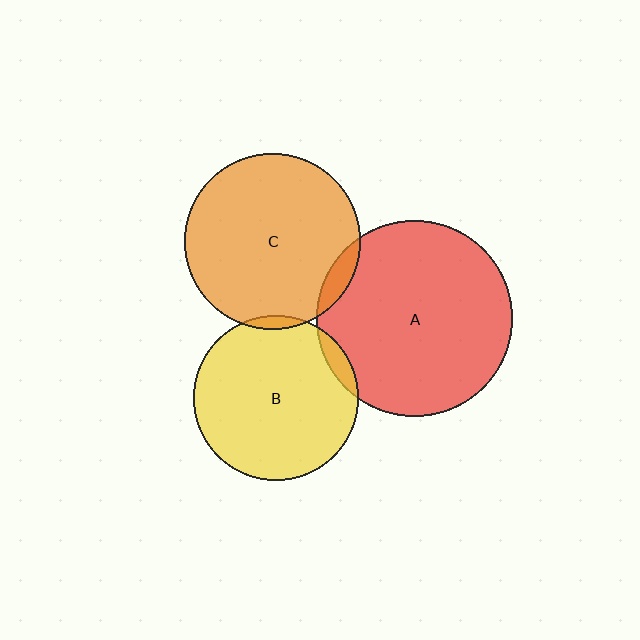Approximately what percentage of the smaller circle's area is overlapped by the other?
Approximately 5%.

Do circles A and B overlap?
Yes.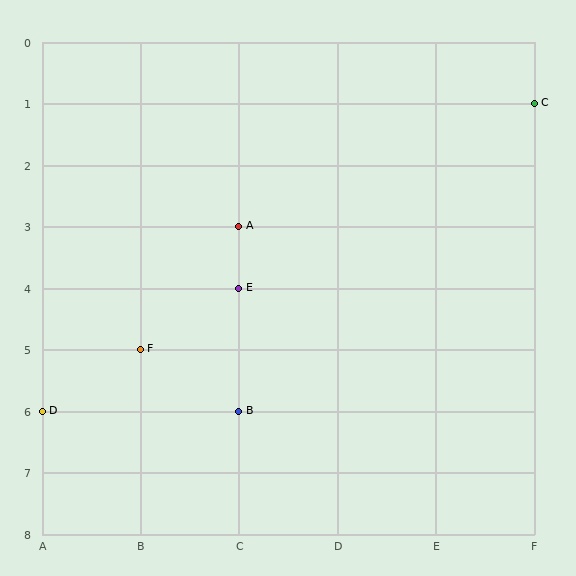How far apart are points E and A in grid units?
Points E and A are 1 row apart.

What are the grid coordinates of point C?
Point C is at grid coordinates (F, 1).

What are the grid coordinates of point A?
Point A is at grid coordinates (C, 3).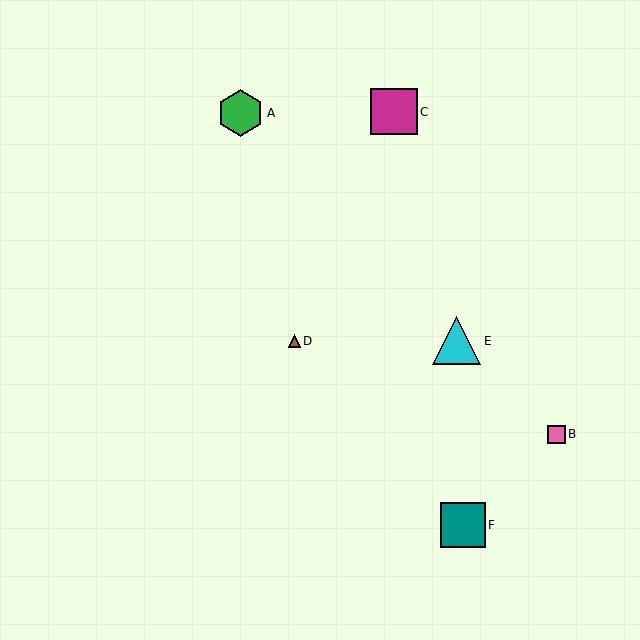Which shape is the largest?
The cyan triangle (labeled E) is the largest.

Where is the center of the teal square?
The center of the teal square is at (463, 525).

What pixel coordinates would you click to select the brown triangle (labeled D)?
Click at (294, 341) to select the brown triangle D.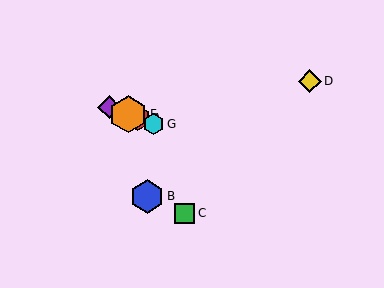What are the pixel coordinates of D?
Object D is at (310, 81).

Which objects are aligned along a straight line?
Objects A, E, F, G are aligned along a straight line.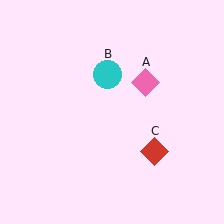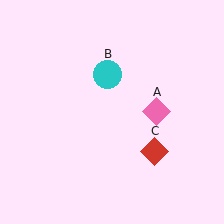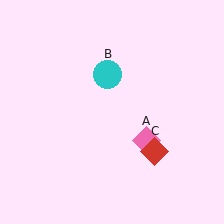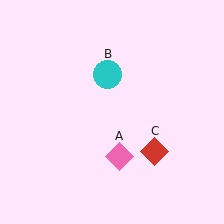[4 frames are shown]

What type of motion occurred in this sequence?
The pink diamond (object A) rotated clockwise around the center of the scene.